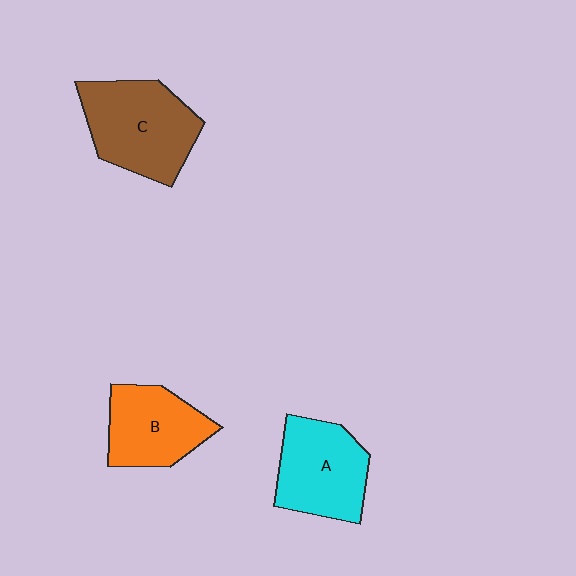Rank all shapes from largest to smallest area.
From largest to smallest: C (brown), A (cyan), B (orange).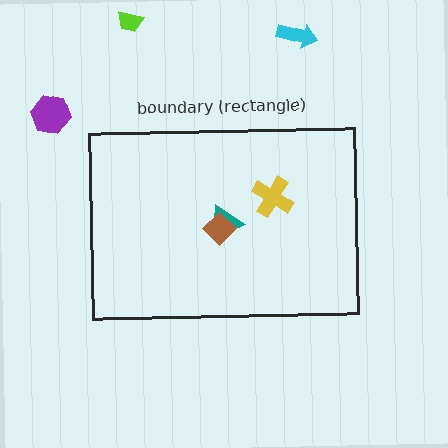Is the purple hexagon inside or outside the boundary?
Outside.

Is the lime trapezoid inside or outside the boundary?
Outside.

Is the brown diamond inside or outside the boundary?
Inside.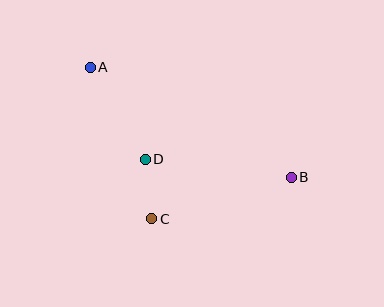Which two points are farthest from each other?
Points A and B are farthest from each other.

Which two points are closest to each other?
Points C and D are closest to each other.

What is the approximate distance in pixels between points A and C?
The distance between A and C is approximately 163 pixels.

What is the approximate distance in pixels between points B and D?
The distance between B and D is approximately 147 pixels.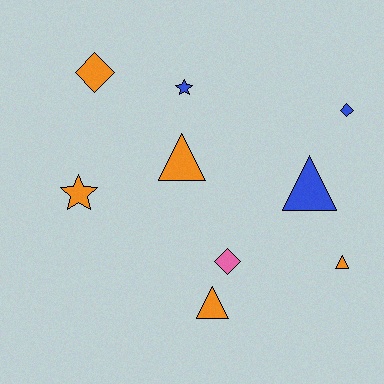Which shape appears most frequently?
Triangle, with 4 objects.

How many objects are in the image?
There are 9 objects.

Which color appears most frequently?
Orange, with 5 objects.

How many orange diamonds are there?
There is 1 orange diamond.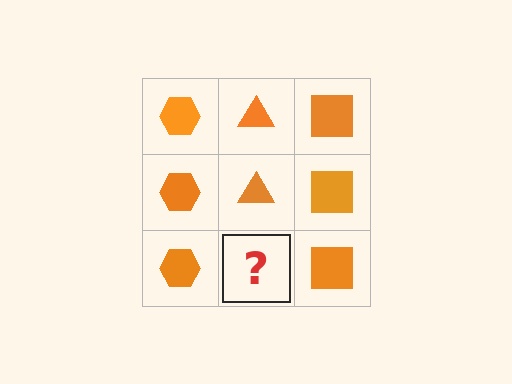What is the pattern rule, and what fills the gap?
The rule is that each column has a consistent shape. The gap should be filled with an orange triangle.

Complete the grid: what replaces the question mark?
The question mark should be replaced with an orange triangle.